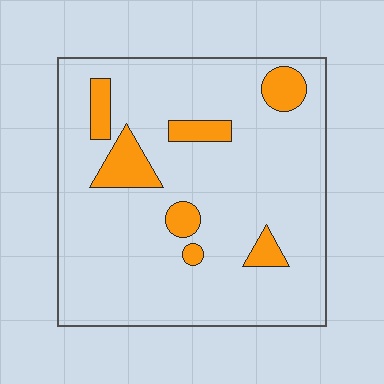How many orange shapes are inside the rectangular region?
7.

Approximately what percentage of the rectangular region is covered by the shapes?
Approximately 15%.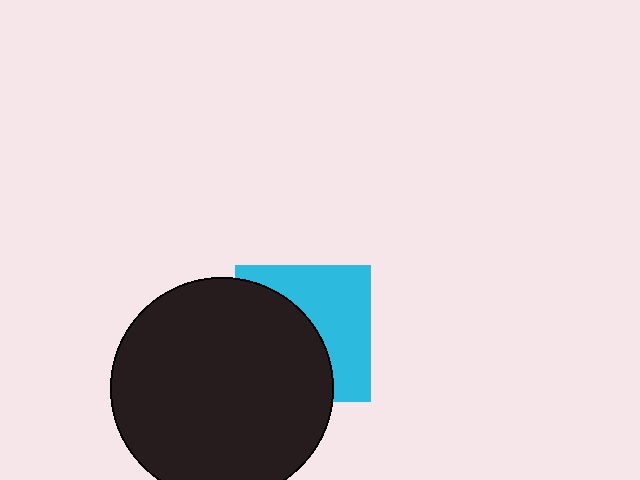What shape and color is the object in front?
The object in front is a black circle.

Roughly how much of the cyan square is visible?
About half of it is visible (roughly 48%).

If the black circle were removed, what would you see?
You would see the complete cyan square.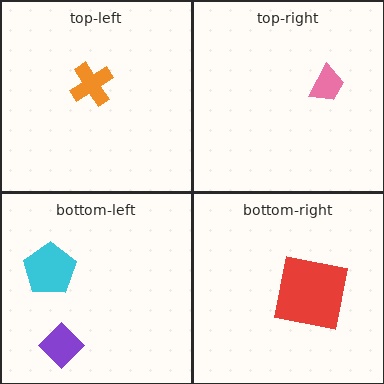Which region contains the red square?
The bottom-right region.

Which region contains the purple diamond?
The bottom-left region.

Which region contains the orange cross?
The top-left region.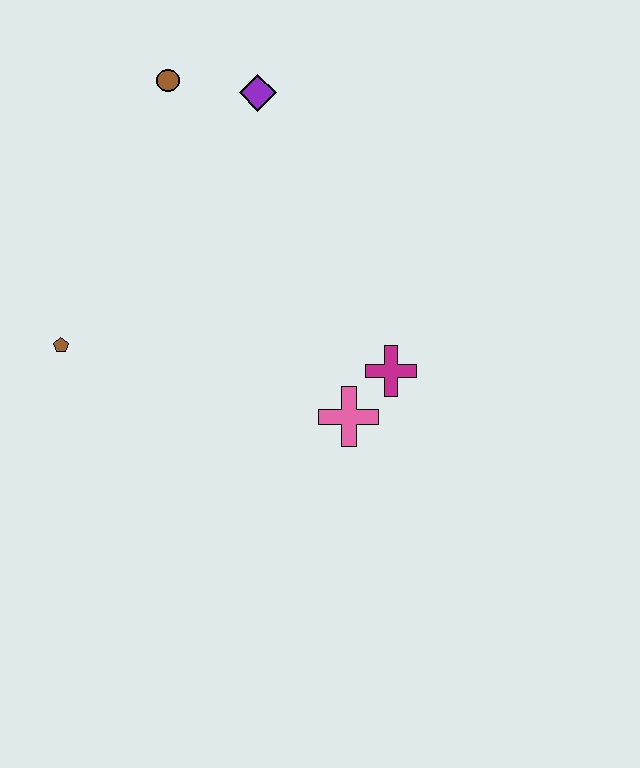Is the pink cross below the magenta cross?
Yes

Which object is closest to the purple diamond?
The brown circle is closest to the purple diamond.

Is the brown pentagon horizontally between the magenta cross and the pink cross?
No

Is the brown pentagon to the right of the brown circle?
No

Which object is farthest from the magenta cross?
The brown circle is farthest from the magenta cross.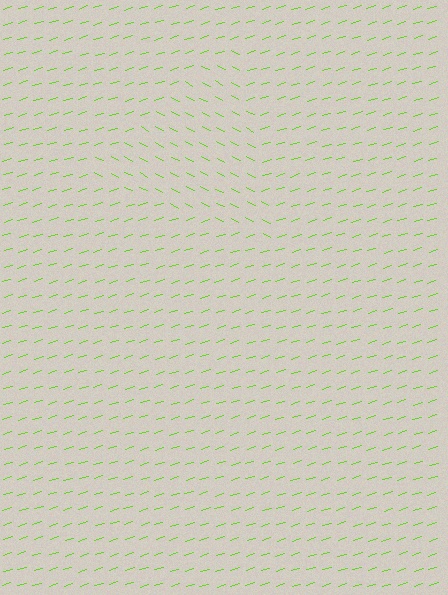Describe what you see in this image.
The image is filled with small lime line segments. A triangle region in the image has lines oriented differently from the surrounding lines, creating a visible texture boundary.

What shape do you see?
I see a triangle.